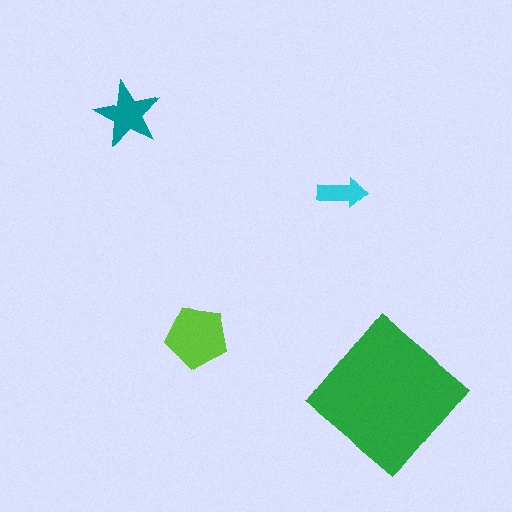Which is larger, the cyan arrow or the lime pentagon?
The lime pentagon.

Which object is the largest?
The green diamond.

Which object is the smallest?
The cyan arrow.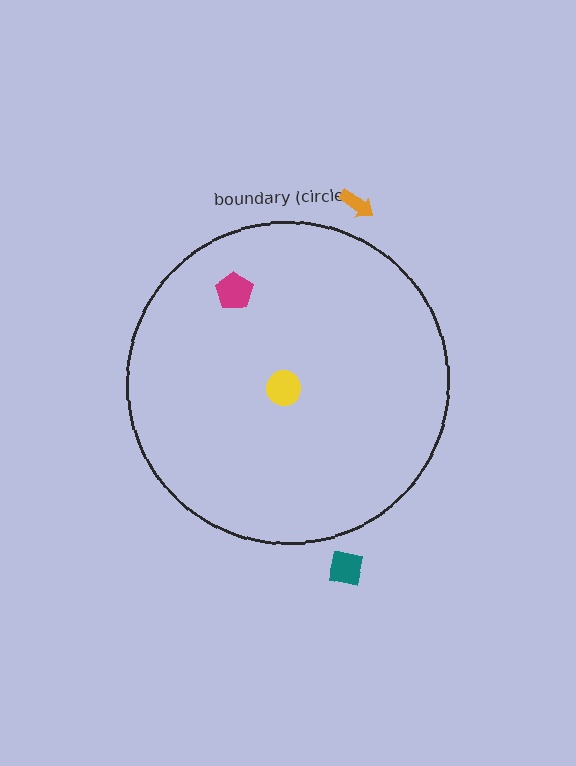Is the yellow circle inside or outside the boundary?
Inside.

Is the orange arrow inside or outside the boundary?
Outside.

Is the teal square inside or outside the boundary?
Outside.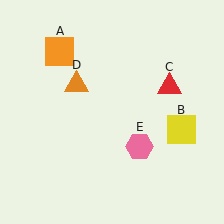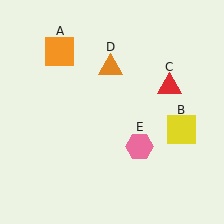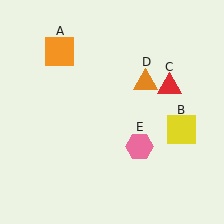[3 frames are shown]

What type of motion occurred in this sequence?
The orange triangle (object D) rotated clockwise around the center of the scene.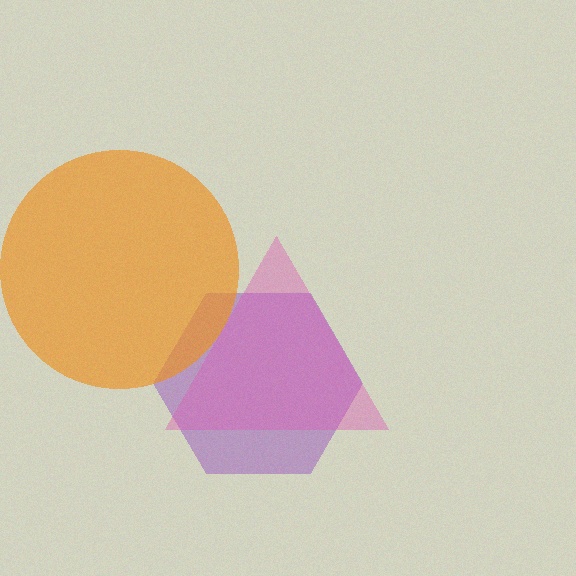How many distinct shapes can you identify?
There are 3 distinct shapes: a purple hexagon, an orange circle, a pink triangle.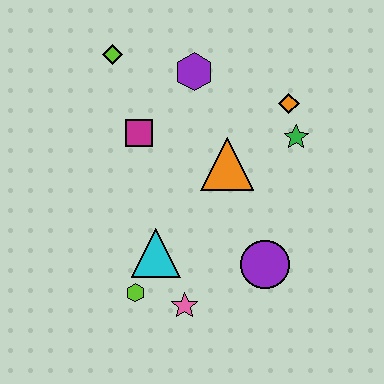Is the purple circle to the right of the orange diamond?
No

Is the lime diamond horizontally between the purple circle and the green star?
No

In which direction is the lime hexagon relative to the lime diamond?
The lime hexagon is below the lime diamond.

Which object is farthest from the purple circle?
The lime diamond is farthest from the purple circle.